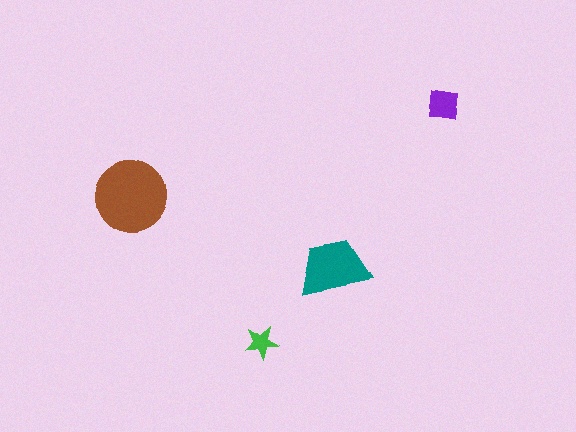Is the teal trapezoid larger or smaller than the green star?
Larger.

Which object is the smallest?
The green star.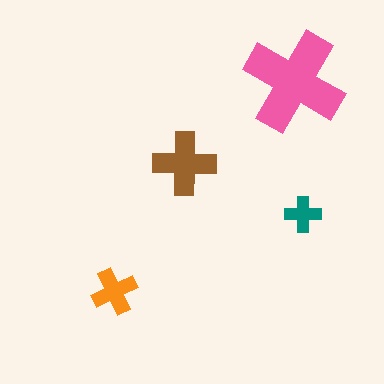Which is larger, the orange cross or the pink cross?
The pink one.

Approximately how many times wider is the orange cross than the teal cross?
About 1.5 times wider.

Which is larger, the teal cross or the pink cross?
The pink one.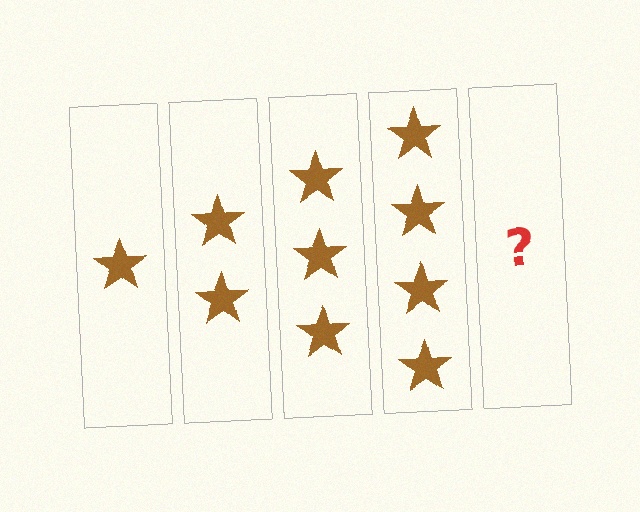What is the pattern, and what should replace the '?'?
The pattern is that each step adds one more star. The '?' should be 5 stars.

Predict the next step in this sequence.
The next step is 5 stars.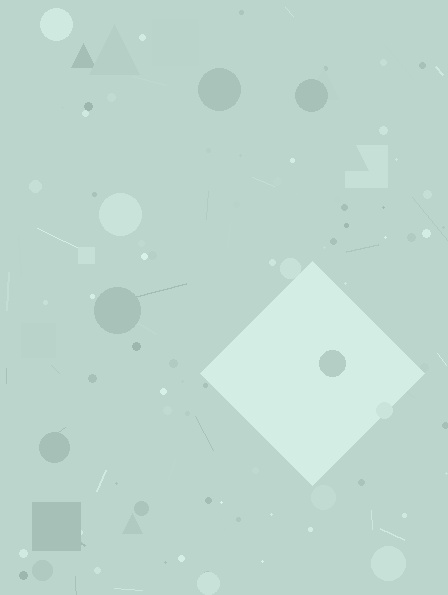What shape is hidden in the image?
A diamond is hidden in the image.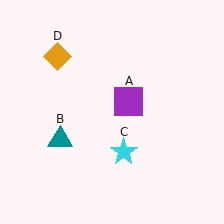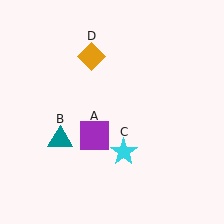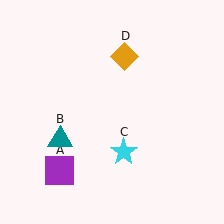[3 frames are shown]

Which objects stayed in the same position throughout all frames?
Teal triangle (object B) and cyan star (object C) remained stationary.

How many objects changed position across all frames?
2 objects changed position: purple square (object A), orange diamond (object D).